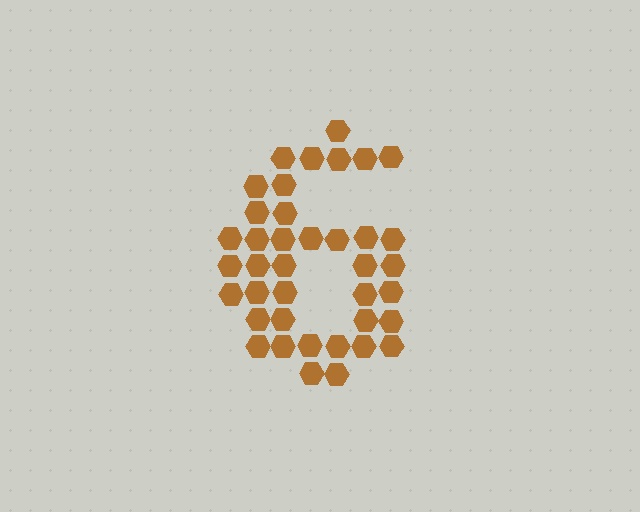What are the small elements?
The small elements are hexagons.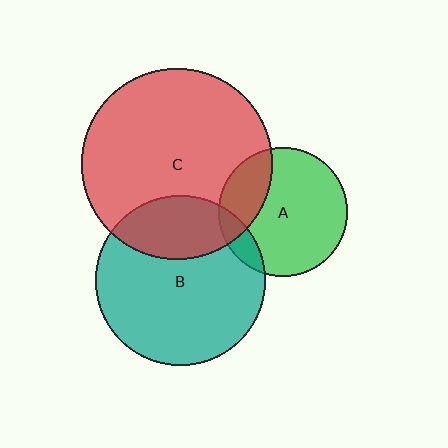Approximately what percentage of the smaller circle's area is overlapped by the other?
Approximately 25%.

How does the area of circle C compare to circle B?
Approximately 1.3 times.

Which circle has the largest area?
Circle C (red).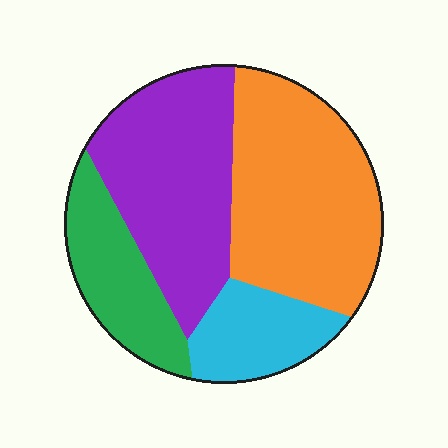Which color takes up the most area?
Orange, at roughly 35%.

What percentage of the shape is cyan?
Cyan takes up about one eighth (1/8) of the shape.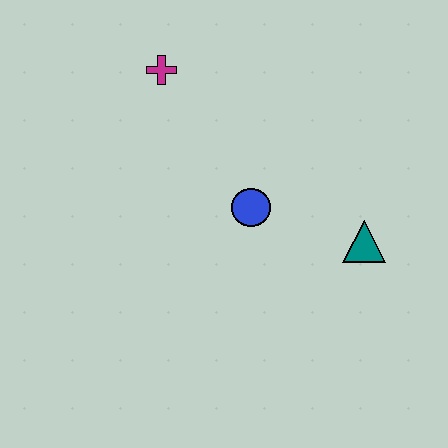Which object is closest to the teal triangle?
The blue circle is closest to the teal triangle.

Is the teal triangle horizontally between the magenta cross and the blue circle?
No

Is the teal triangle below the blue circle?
Yes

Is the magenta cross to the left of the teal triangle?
Yes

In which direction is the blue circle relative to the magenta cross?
The blue circle is below the magenta cross.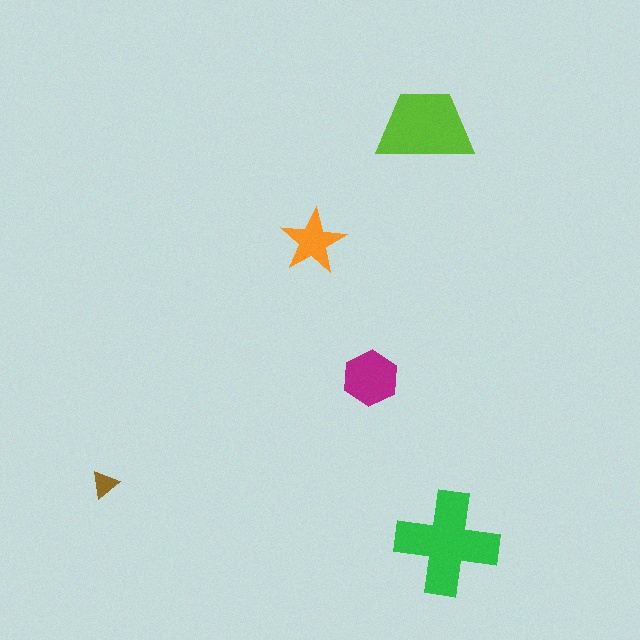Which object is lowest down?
The green cross is bottommost.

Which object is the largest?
The green cross.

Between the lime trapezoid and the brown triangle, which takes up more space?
The lime trapezoid.